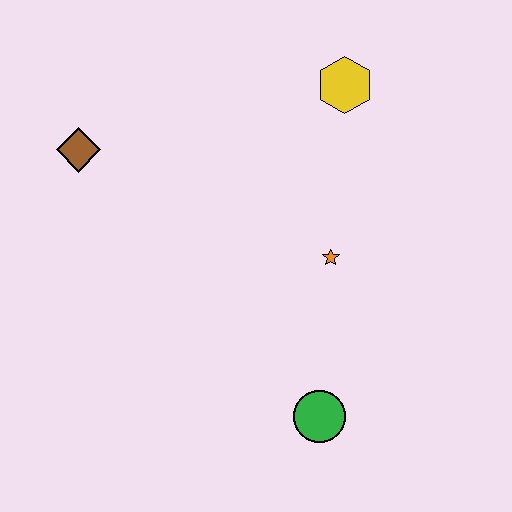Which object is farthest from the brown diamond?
The green circle is farthest from the brown diamond.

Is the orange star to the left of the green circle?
No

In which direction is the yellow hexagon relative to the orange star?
The yellow hexagon is above the orange star.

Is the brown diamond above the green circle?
Yes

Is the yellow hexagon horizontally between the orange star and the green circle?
No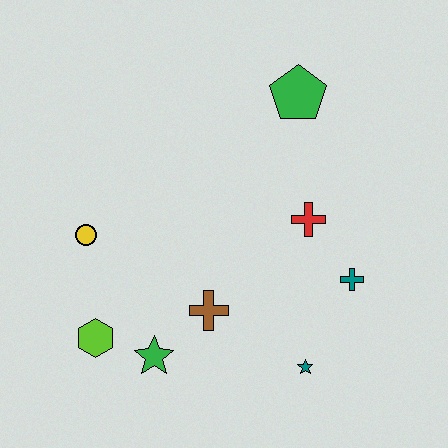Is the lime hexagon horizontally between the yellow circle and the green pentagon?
Yes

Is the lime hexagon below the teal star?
No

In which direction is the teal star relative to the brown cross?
The teal star is to the right of the brown cross.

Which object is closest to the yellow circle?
The lime hexagon is closest to the yellow circle.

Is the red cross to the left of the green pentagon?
No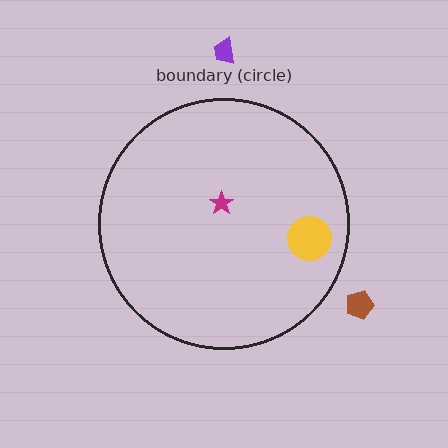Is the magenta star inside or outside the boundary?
Inside.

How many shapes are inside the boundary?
2 inside, 2 outside.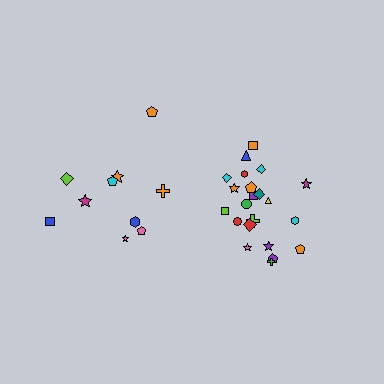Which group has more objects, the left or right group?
The right group.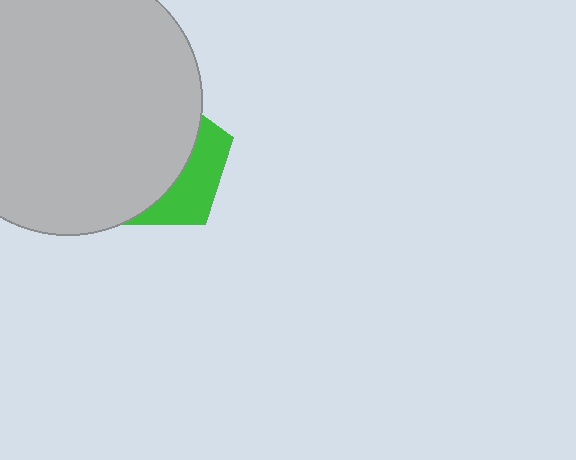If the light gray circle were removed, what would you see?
You would see the complete green pentagon.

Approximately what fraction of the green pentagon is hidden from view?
Roughly 68% of the green pentagon is hidden behind the light gray circle.